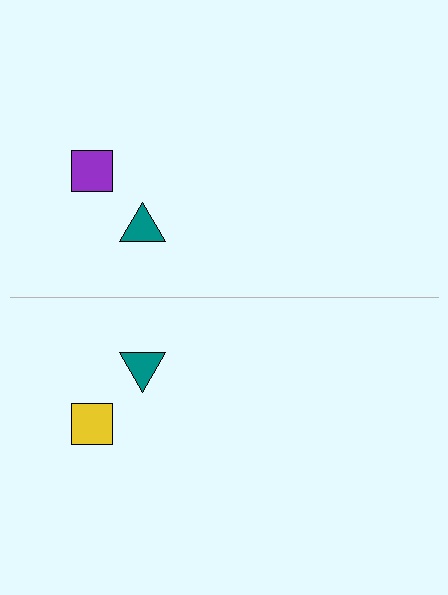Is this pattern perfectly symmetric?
No, the pattern is not perfectly symmetric. The yellow square on the bottom side breaks the symmetry — its mirror counterpart is purple.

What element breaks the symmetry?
The yellow square on the bottom side breaks the symmetry — its mirror counterpart is purple.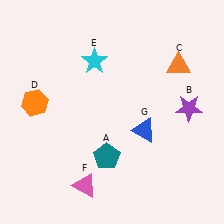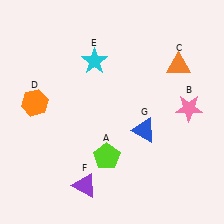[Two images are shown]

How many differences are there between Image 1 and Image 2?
There are 3 differences between the two images.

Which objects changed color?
A changed from teal to lime. B changed from purple to pink. F changed from pink to purple.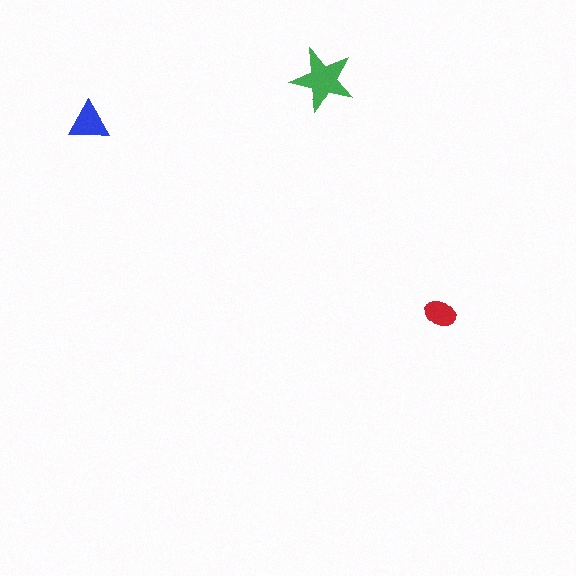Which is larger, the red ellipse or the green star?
The green star.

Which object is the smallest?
The red ellipse.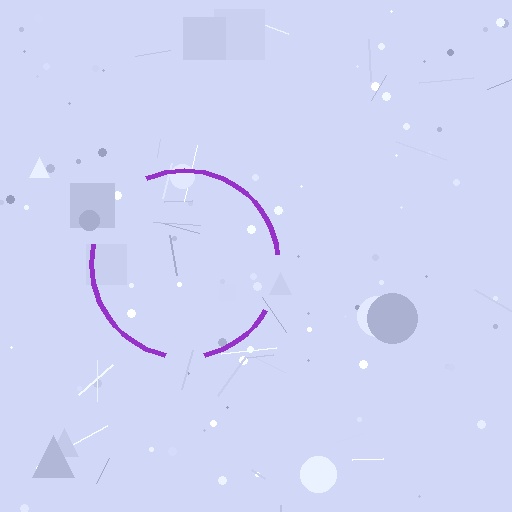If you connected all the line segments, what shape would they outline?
They would outline a circle.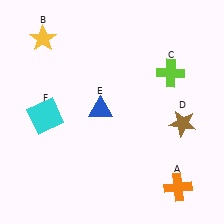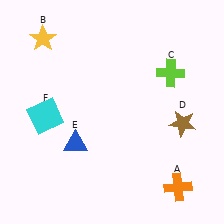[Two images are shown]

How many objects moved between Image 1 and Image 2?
1 object moved between the two images.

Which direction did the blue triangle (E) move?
The blue triangle (E) moved down.